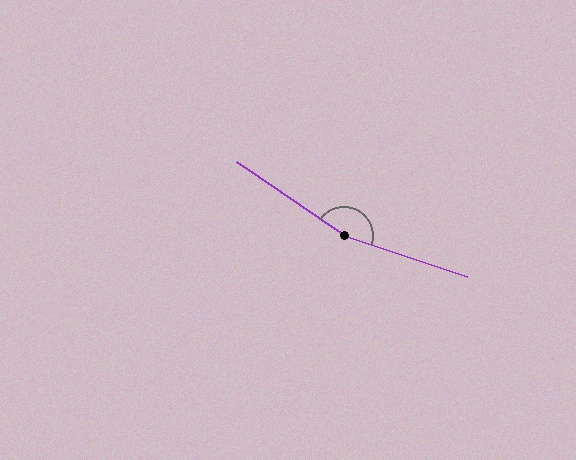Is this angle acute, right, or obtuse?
It is obtuse.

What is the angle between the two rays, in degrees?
Approximately 164 degrees.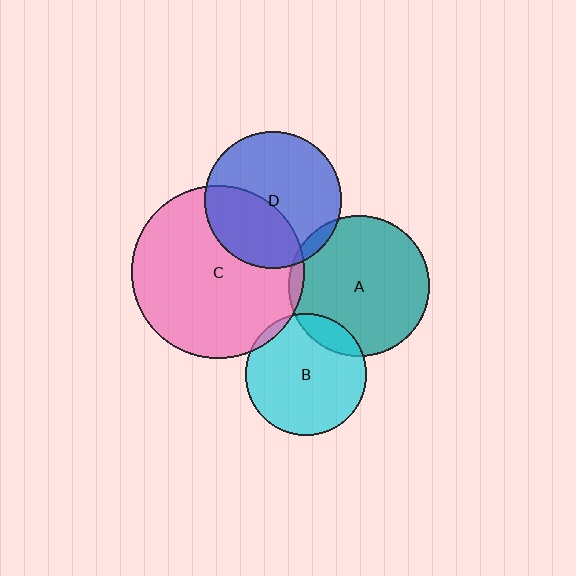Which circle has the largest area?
Circle C (pink).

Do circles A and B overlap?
Yes.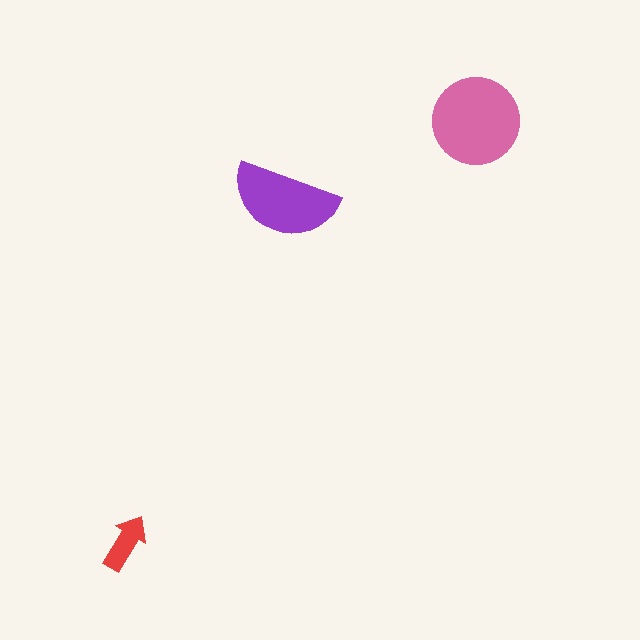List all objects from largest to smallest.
The pink circle, the purple semicircle, the red arrow.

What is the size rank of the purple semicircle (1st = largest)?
2nd.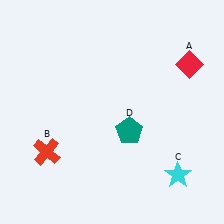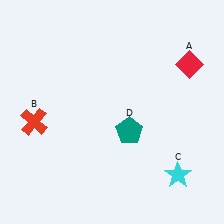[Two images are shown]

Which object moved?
The red cross (B) moved up.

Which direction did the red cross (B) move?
The red cross (B) moved up.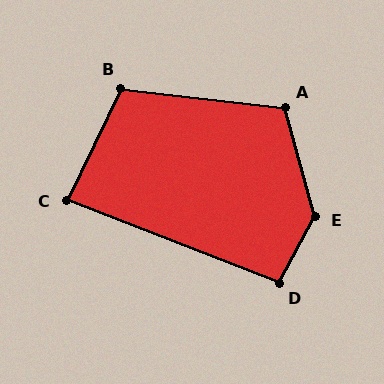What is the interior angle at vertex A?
Approximately 112 degrees (obtuse).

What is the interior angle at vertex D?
Approximately 97 degrees (obtuse).